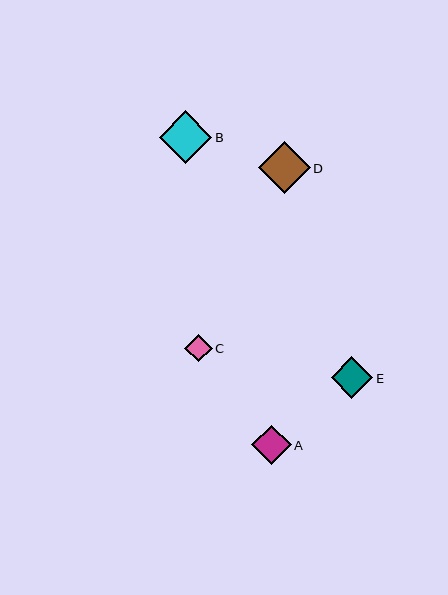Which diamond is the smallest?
Diamond C is the smallest with a size of approximately 27 pixels.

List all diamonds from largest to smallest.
From largest to smallest: B, D, E, A, C.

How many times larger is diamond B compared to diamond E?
Diamond B is approximately 1.3 times the size of diamond E.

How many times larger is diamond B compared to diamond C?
Diamond B is approximately 1.9 times the size of diamond C.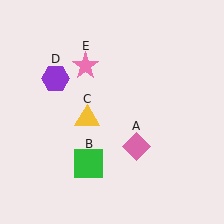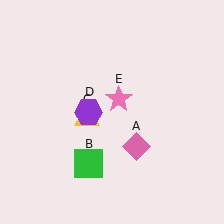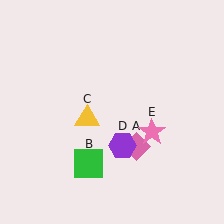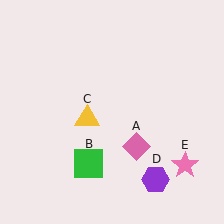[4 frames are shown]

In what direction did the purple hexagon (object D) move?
The purple hexagon (object D) moved down and to the right.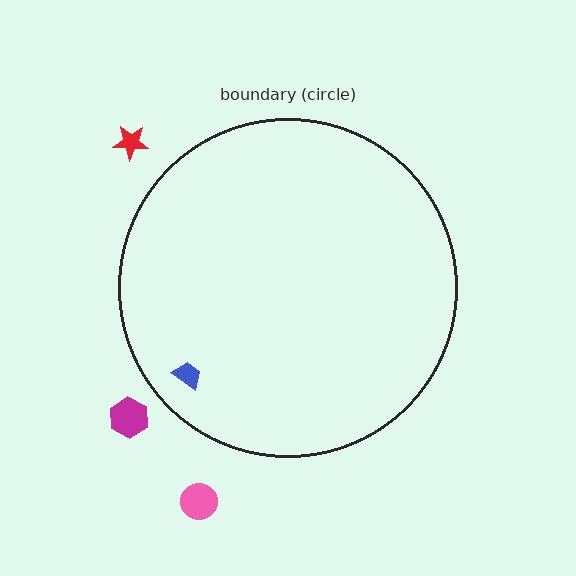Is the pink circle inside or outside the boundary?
Outside.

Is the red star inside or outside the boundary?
Outside.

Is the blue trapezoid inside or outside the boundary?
Inside.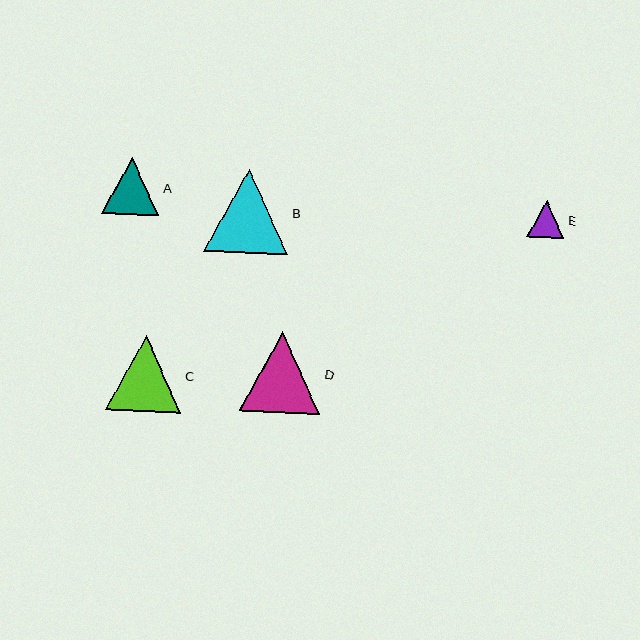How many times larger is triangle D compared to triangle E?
Triangle D is approximately 2.2 times the size of triangle E.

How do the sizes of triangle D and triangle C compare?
Triangle D and triangle C are approximately the same size.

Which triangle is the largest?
Triangle B is the largest with a size of approximately 84 pixels.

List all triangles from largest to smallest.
From largest to smallest: B, D, C, A, E.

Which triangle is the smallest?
Triangle E is the smallest with a size of approximately 37 pixels.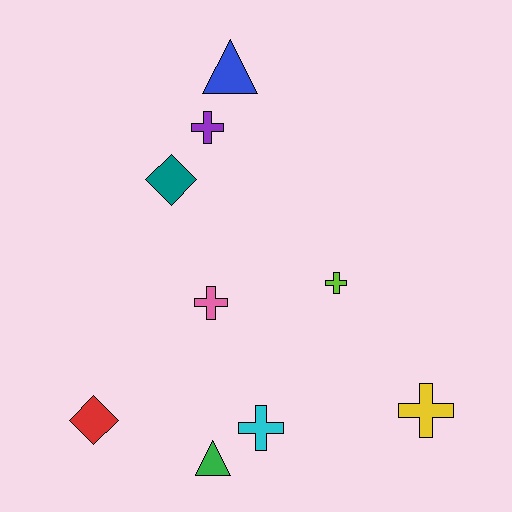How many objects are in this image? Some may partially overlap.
There are 9 objects.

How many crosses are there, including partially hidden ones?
There are 5 crosses.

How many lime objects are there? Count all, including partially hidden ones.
There is 1 lime object.